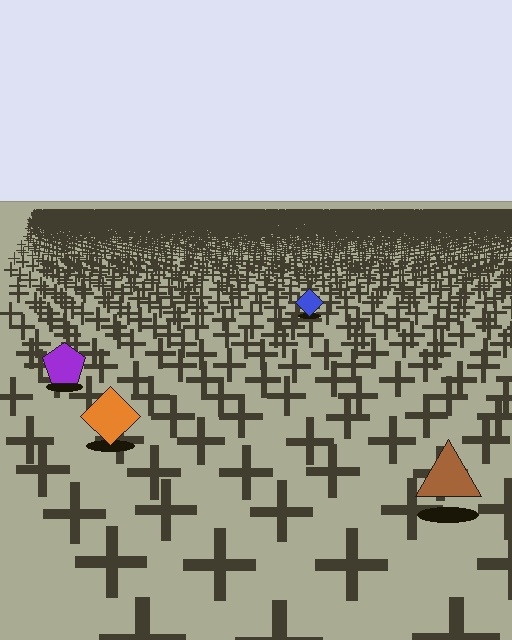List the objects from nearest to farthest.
From nearest to farthest: the brown triangle, the orange diamond, the purple pentagon, the blue diamond.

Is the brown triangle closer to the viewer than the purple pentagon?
Yes. The brown triangle is closer — you can tell from the texture gradient: the ground texture is coarser near it.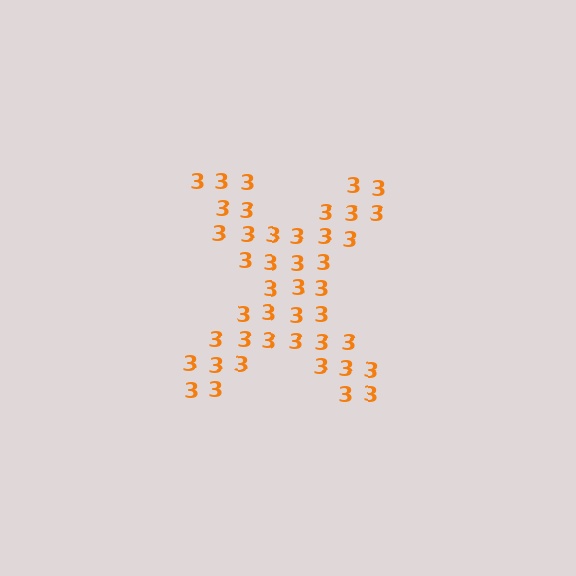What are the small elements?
The small elements are digit 3's.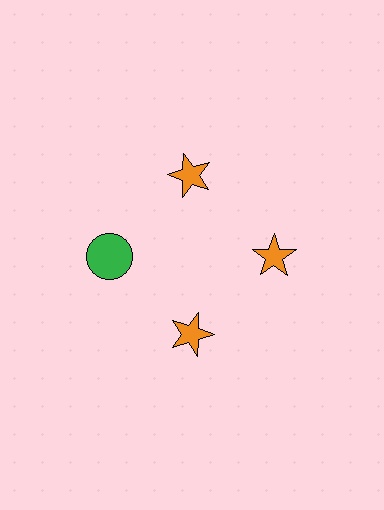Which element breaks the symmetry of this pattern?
The green circle at roughly the 9 o'clock position breaks the symmetry. All other shapes are orange stars.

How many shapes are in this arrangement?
There are 4 shapes arranged in a ring pattern.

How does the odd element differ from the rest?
It differs in both color (green instead of orange) and shape (circle instead of star).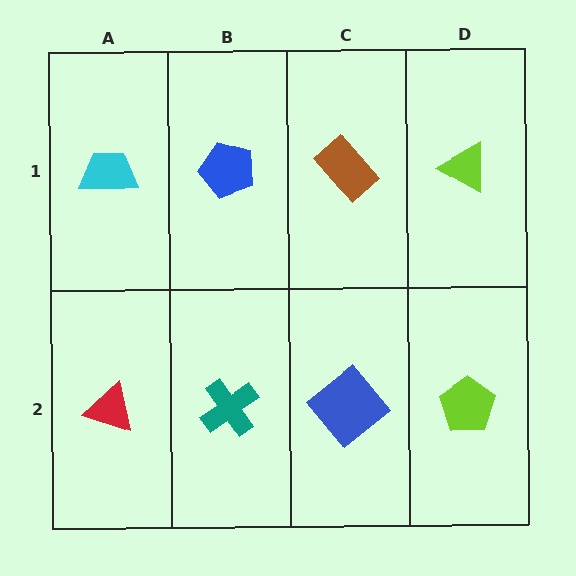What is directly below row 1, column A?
A red triangle.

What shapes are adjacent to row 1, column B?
A teal cross (row 2, column B), a cyan trapezoid (row 1, column A), a brown rectangle (row 1, column C).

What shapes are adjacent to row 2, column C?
A brown rectangle (row 1, column C), a teal cross (row 2, column B), a lime pentagon (row 2, column D).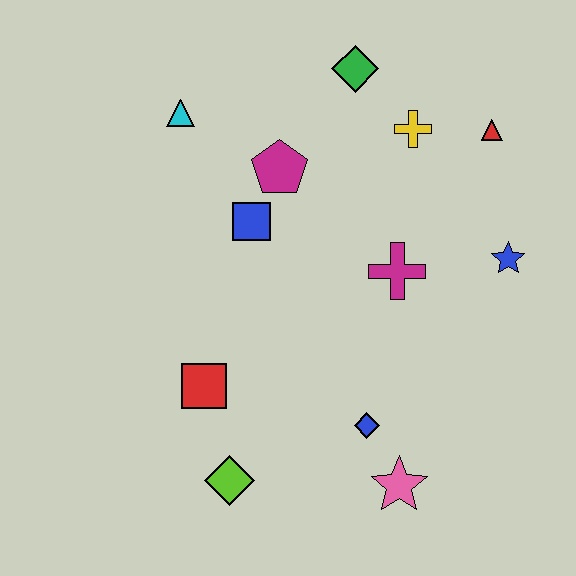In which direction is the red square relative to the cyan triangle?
The red square is below the cyan triangle.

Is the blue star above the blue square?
No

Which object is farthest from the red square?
The red triangle is farthest from the red square.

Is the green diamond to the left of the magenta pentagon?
No